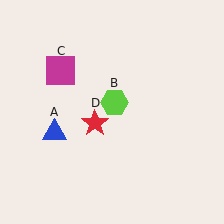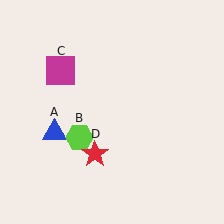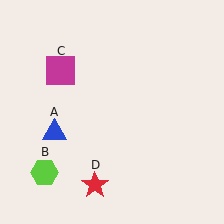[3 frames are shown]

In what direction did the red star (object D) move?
The red star (object D) moved down.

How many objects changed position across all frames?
2 objects changed position: lime hexagon (object B), red star (object D).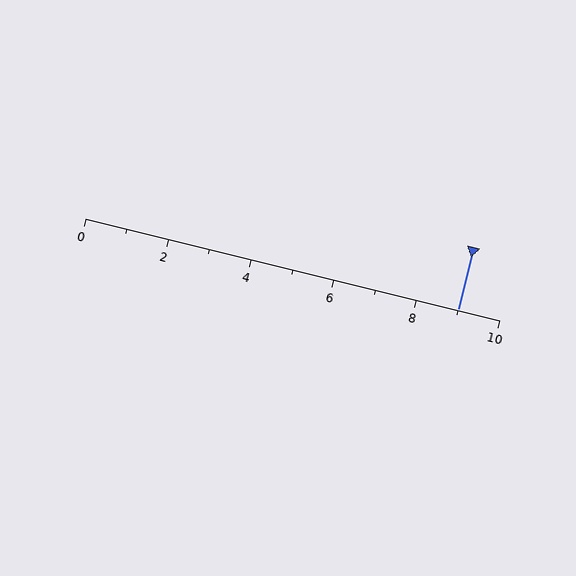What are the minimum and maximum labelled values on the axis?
The axis runs from 0 to 10.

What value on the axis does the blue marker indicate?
The marker indicates approximately 9.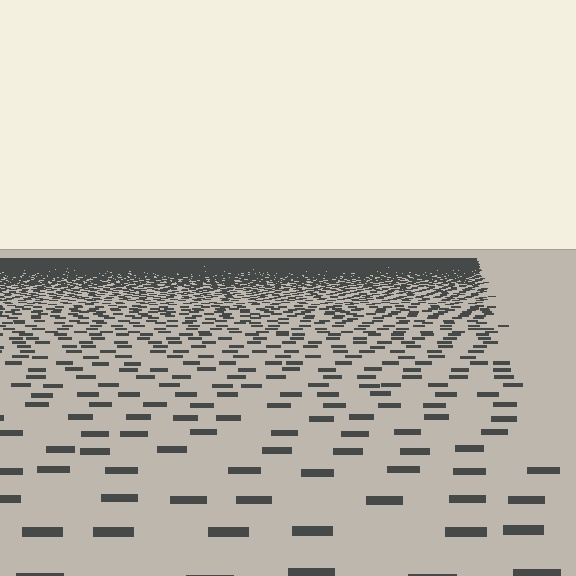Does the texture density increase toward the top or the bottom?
Density increases toward the top.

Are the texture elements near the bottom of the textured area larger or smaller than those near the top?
Larger. Near the bottom, elements are closer to the viewer and appear at a bigger on-screen size.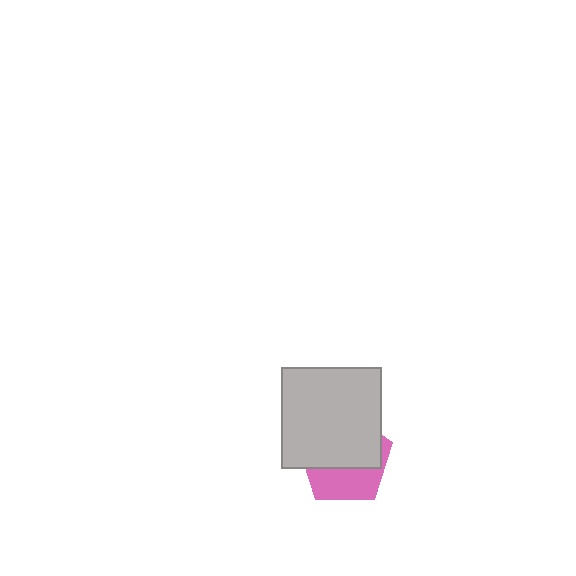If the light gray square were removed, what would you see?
You would see the complete pink pentagon.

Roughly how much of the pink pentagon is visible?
A small part of it is visible (roughly 38%).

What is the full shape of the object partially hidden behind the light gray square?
The partially hidden object is a pink pentagon.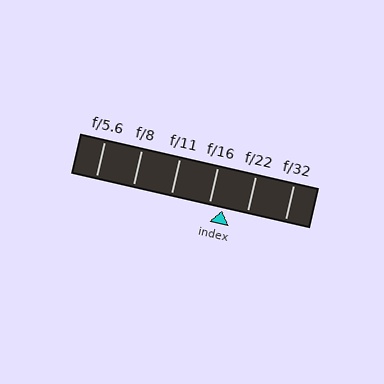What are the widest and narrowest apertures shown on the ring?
The widest aperture shown is f/5.6 and the narrowest is f/32.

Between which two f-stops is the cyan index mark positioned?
The index mark is between f/16 and f/22.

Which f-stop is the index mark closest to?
The index mark is closest to f/16.